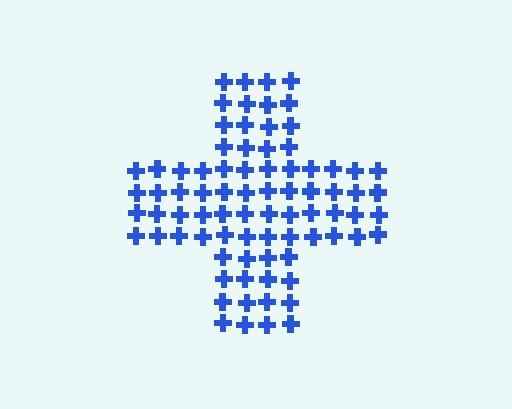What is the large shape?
The large shape is a cross.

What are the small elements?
The small elements are crosses.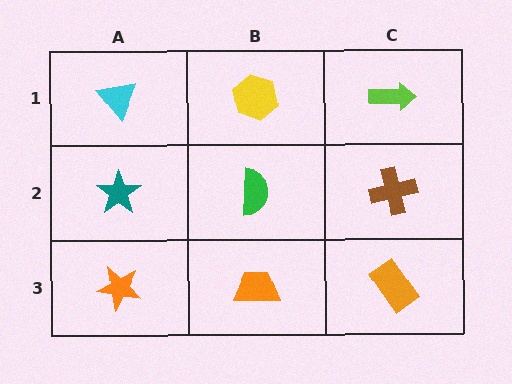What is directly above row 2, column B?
A yellow hexagon.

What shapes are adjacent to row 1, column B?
A green semicircle (row 2, column B), a cyan triangle (row 1, column A), a lime arrow (row 1, column C).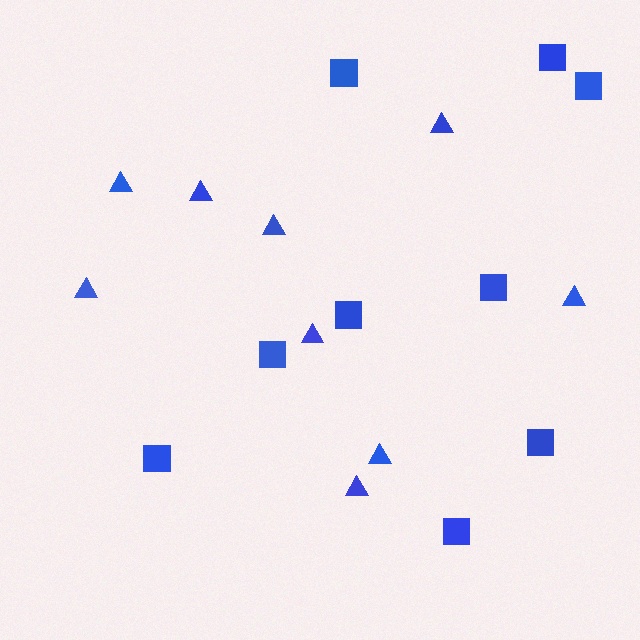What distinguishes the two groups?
There are 2 groups: one group of squares (9) and one group of triangles (9).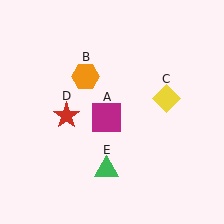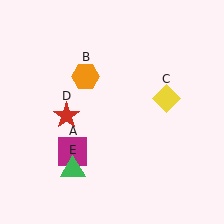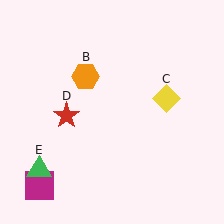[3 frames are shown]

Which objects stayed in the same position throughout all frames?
Orange hexagon (object B) and yellow diamond (object C) and red star (object D) remained stationary.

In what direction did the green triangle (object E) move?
The green triangle (object E) moved left.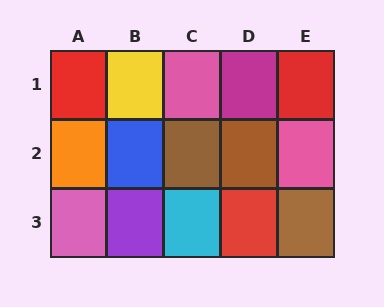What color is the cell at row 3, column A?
Pink.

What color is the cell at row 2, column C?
Brown.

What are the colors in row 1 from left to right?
Red, yellow, pink, magenta, red.